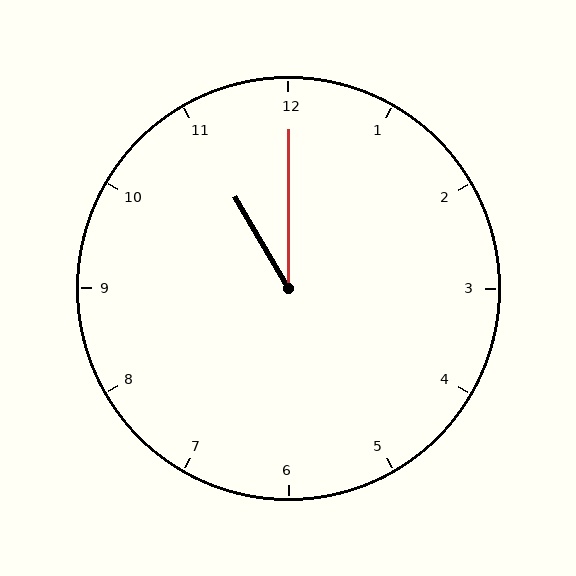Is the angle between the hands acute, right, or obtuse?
It is acute.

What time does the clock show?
11:00.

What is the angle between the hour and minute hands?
Approximately 30 degrees.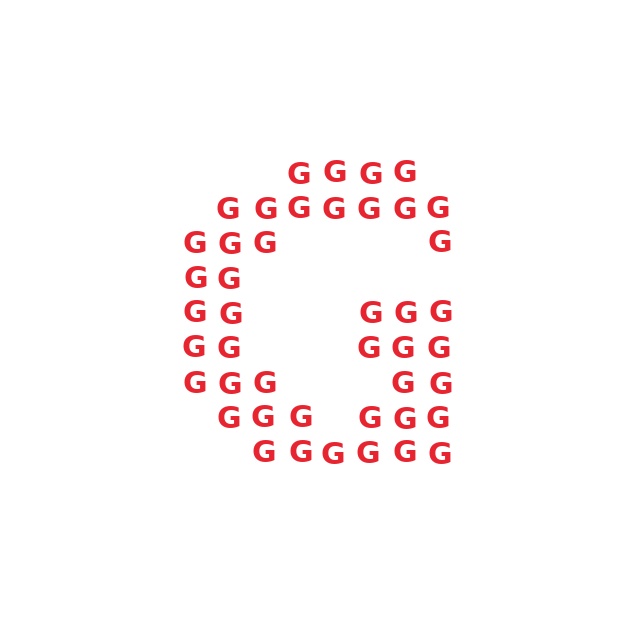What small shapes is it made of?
It is made of small letter G's.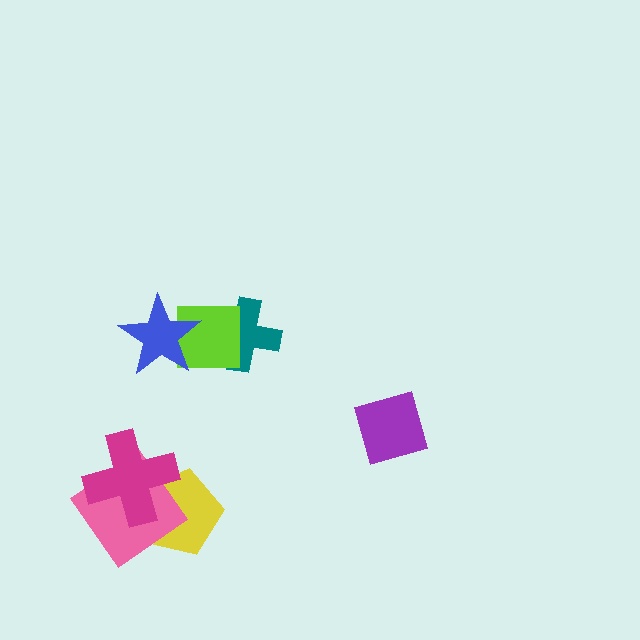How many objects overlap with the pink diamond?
2 objects overlap with the pink diamond.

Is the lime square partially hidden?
Yes, it is partially covered by another shape.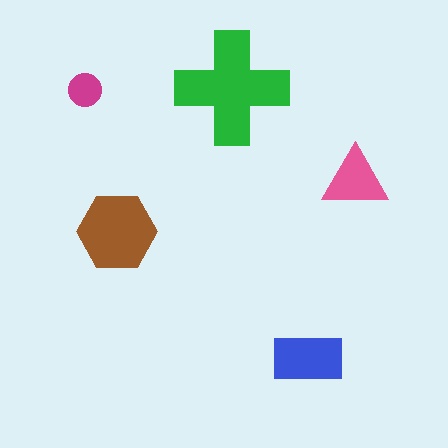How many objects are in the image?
There are 5 objects in the image.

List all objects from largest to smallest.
The green cross, the brown hexagon, the blue rectangle, the pink triangle, the magenta circle.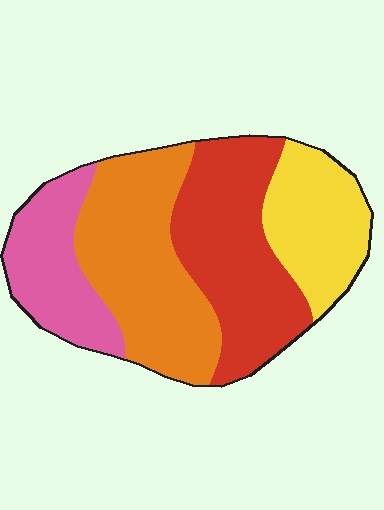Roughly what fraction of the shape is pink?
Pink takes up between a sixth and a third of the shape.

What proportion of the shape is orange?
Orange takes up about one third (1/3) of the shape.